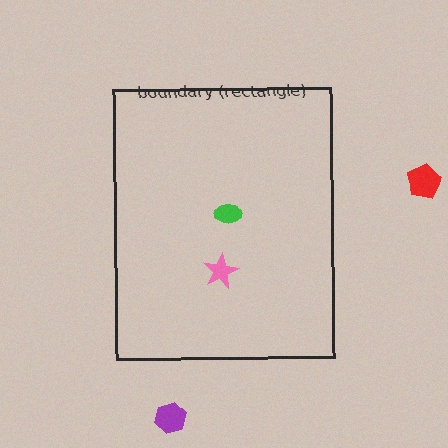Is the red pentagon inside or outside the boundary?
Outside.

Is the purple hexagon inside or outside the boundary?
Outside.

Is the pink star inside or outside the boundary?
Inside.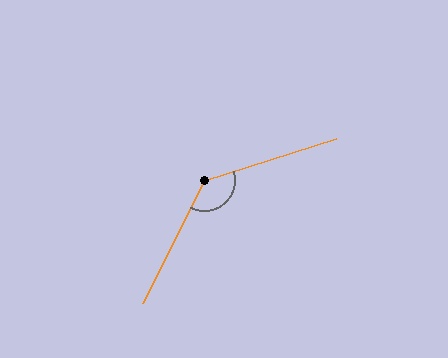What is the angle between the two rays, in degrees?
Approximately 134 degrees.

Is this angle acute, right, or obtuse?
It is obtuse.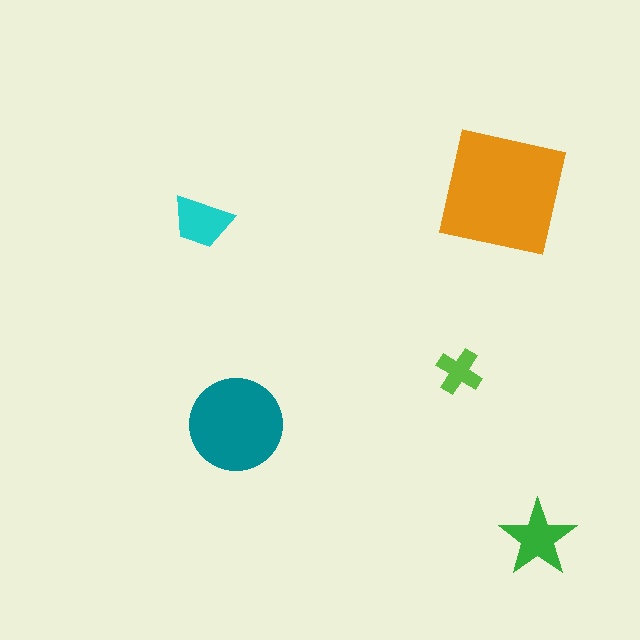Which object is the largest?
The orange square.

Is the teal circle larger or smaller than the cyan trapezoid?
Larger.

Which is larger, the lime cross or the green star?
The green star.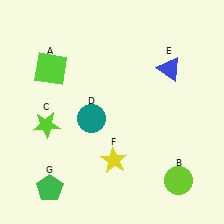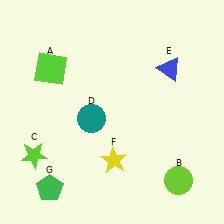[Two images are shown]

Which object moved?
The lime star (C) moved down.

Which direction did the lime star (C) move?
The lime star (C) moved down.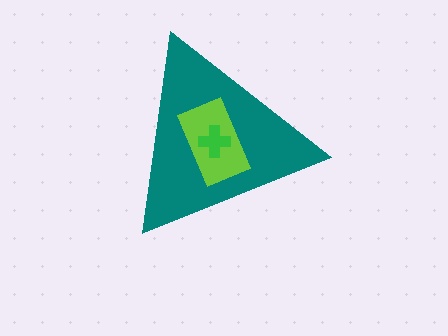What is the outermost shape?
The teal triangle.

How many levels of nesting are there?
3.